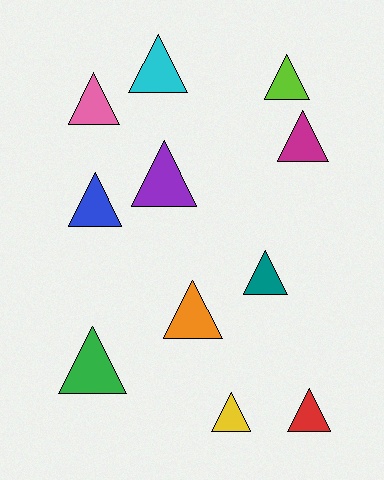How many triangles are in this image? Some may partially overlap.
There are 11 triangles.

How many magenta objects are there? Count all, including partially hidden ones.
There is 1 magenta object.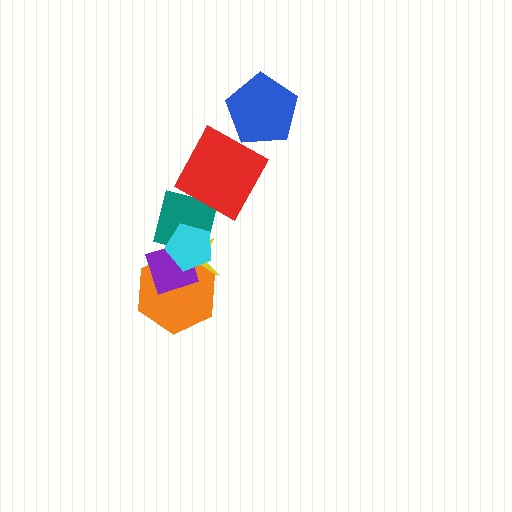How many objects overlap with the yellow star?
4 objects overlap with the yellow star.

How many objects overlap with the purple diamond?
4 objects overlap with the purple diamond.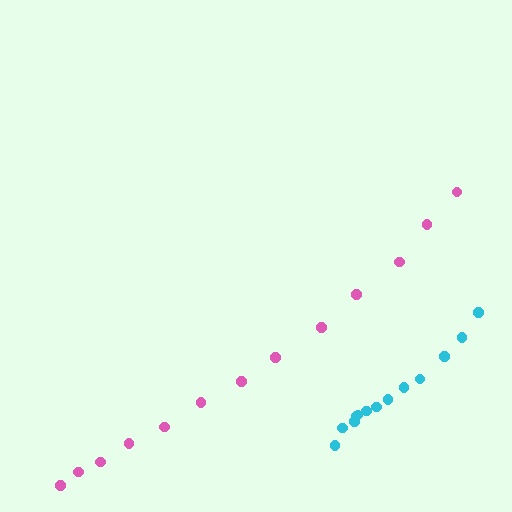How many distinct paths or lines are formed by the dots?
There are 2 distinct paths.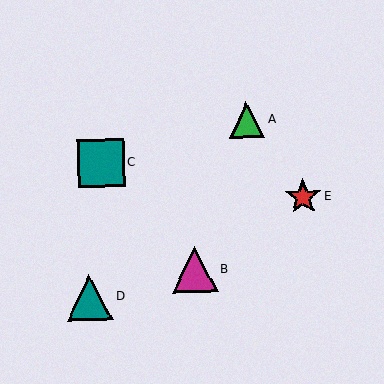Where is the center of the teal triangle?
The center of the teal triangle is at (90, 297).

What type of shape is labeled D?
Shape D is a teal triangle.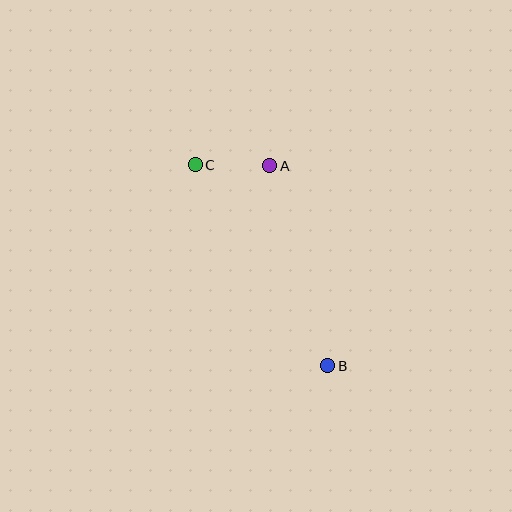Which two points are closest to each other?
Points A and C are closest to each other.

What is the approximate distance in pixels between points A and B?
The distance between A and B is approximately 208 pixels.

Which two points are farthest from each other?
Points B and C are farthest from each other.